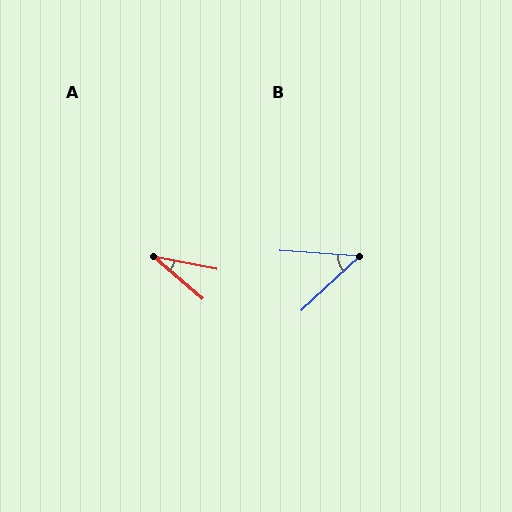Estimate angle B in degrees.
Approximately 47 degrees.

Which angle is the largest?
B, at approximately 47 degrees.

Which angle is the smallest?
A, at approximately 29 degrees.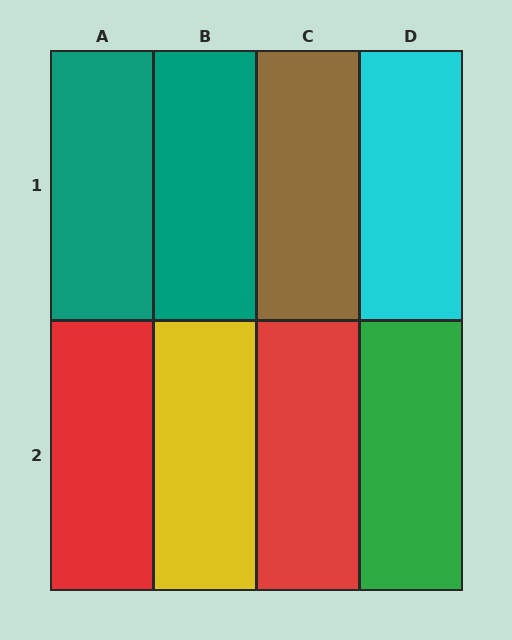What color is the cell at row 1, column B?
Teal.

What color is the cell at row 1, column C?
Brown.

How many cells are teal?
2 cells are teal.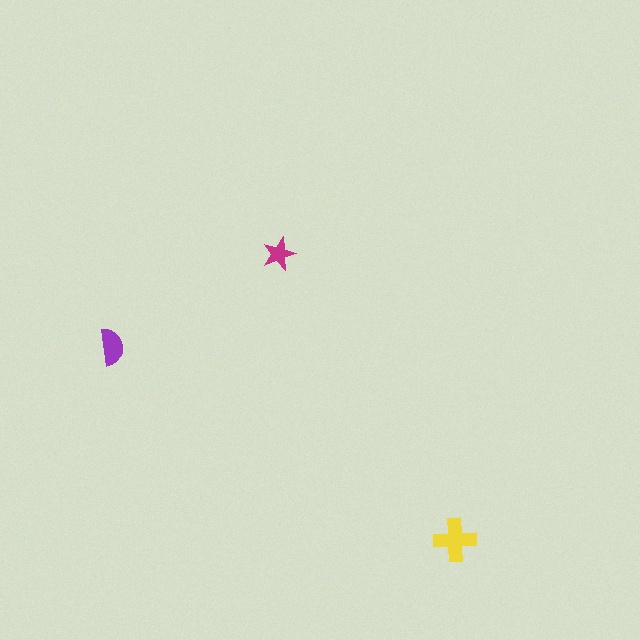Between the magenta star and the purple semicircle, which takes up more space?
The purple semicircle.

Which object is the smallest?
The magenta star.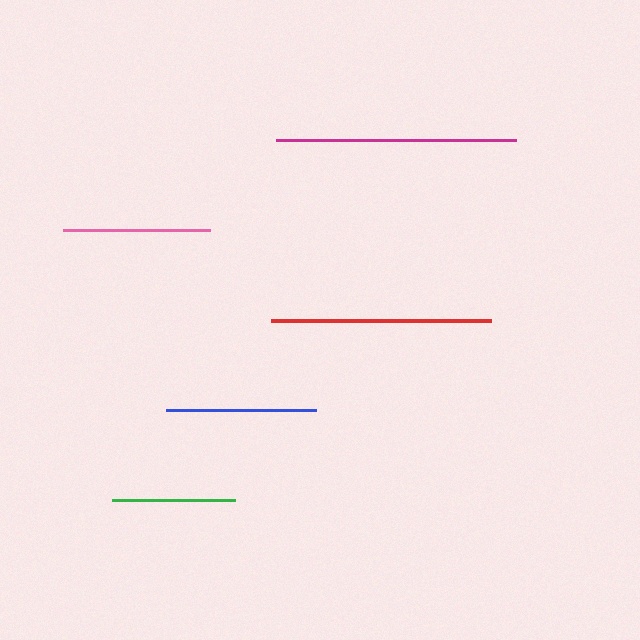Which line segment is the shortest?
The green line is the shortest at approximately 123 pixels.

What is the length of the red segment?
The red segment is approximately 220 pixels long.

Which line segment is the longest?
The magenta line is the longest at approximately 240 pixels.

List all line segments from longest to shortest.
From longest to shortest: magenta, red, blue, pink, green.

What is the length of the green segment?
The green segment is approximately 123 pixels long.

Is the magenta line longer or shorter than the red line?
The magenta line is longer than the red line.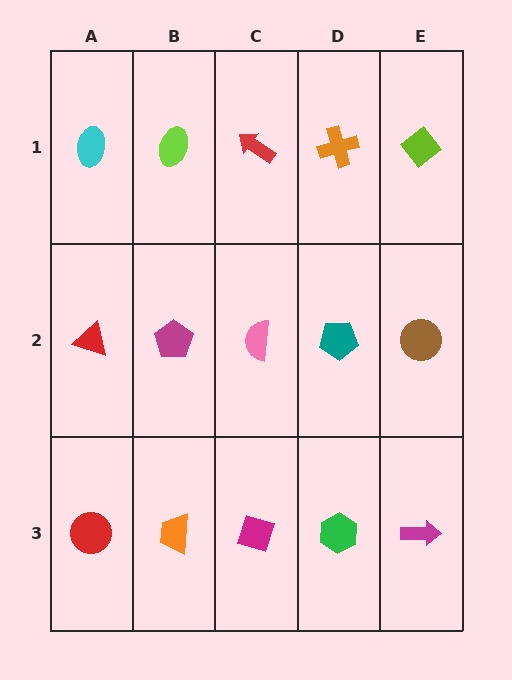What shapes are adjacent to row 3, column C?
A pink semicircle (row 2, column C), an orange trapezoid (row 3, column B), a green hexagon (row 3, column D).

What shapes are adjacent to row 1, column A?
A red triangle (row 2, column A), a lime ellipse (row 1, column B).